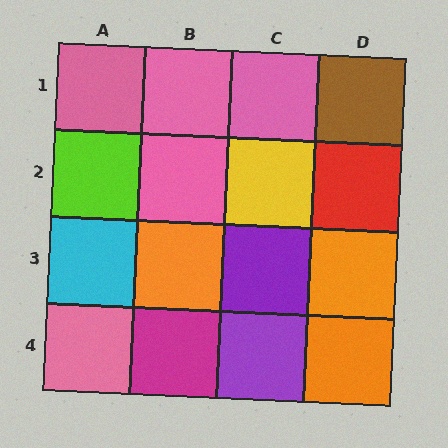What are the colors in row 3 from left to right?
Cyan, orange, purple, orange.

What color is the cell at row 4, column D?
Orange.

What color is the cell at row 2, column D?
Red.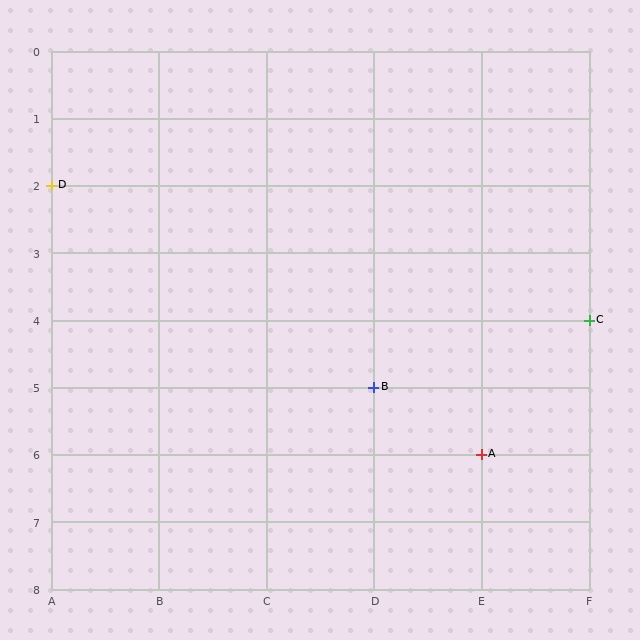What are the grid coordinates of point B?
Point B is at grid coordinates (D, 5).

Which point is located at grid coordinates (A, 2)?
Point D is at (A, 2).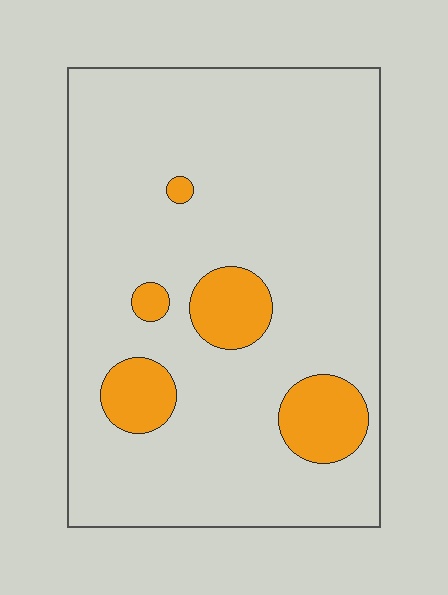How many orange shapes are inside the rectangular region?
5.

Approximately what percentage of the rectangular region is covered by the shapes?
Approximately 15%.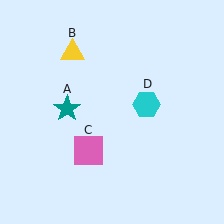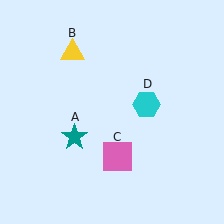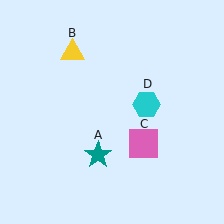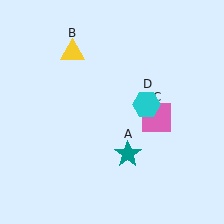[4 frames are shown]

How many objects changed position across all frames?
2 objects changed position: teal star (object A), pink square (object C).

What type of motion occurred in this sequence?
The teal star (object A), pink square (object C) rotated counterclockwise around the center of the scene.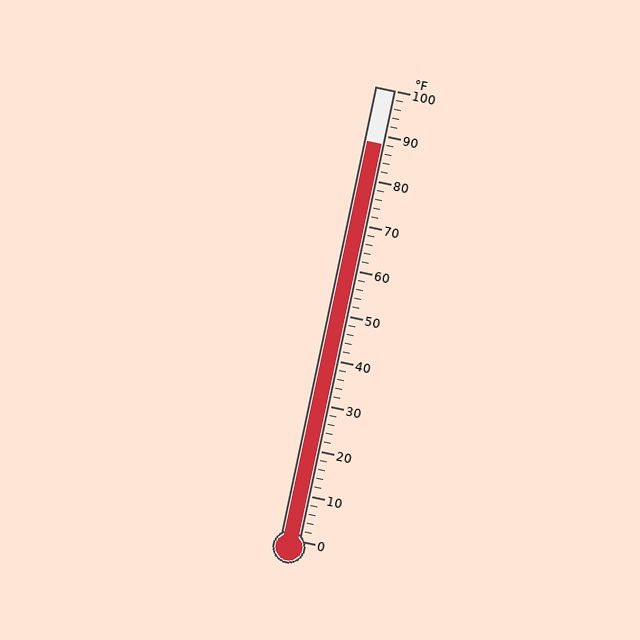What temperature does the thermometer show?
The thermometer shows approximately 88°F.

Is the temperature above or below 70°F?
The temperature is above 70°F.